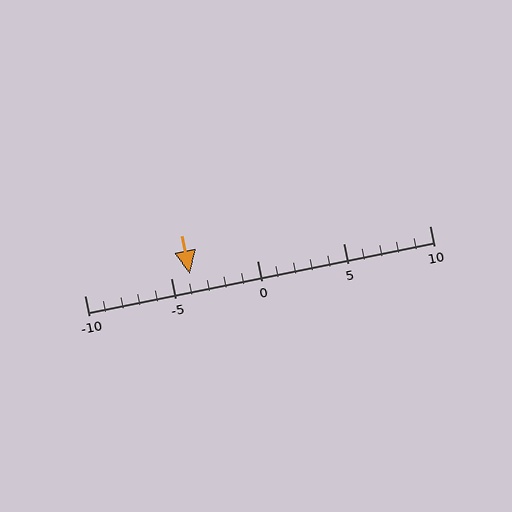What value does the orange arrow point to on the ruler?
The orange arrow points to approximately -4.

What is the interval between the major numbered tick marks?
The major tick marks are spaced 5 units apart.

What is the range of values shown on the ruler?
The ruler shows values from -10 to 10.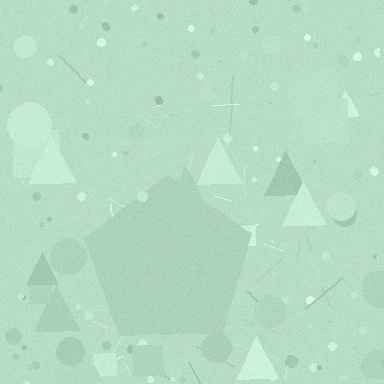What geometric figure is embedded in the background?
A pentagon is embedded in the background.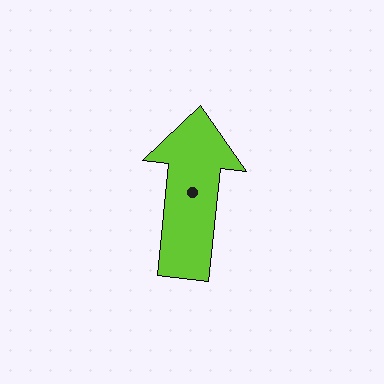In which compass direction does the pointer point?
North.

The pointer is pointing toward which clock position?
Roughly 12 o'clock.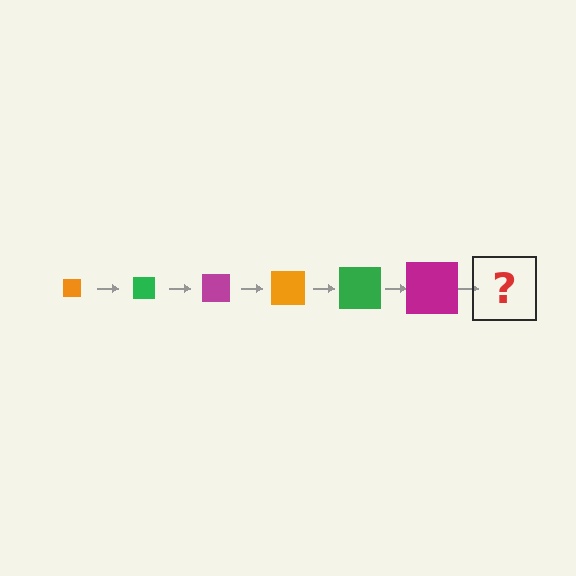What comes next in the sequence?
The next element should be an orange square, larger than the previous one.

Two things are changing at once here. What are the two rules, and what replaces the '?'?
The two rules are that the square grows larger each step and the color cycles through orange, green, and magenta. The '?' should be an orange square, larger than the previous one.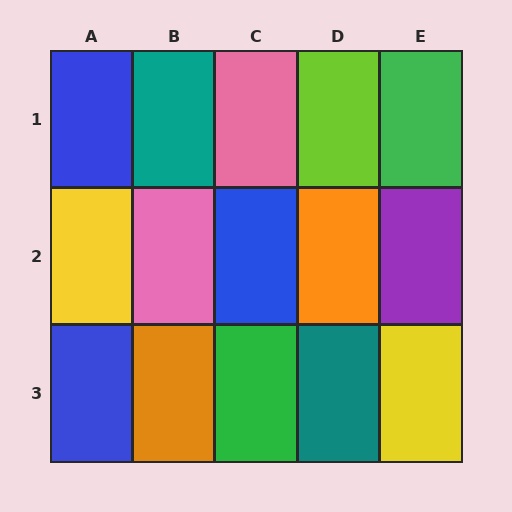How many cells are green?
2 cells are green.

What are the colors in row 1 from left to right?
Blue, teal, pink, lime, green.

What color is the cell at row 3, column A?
Blue.